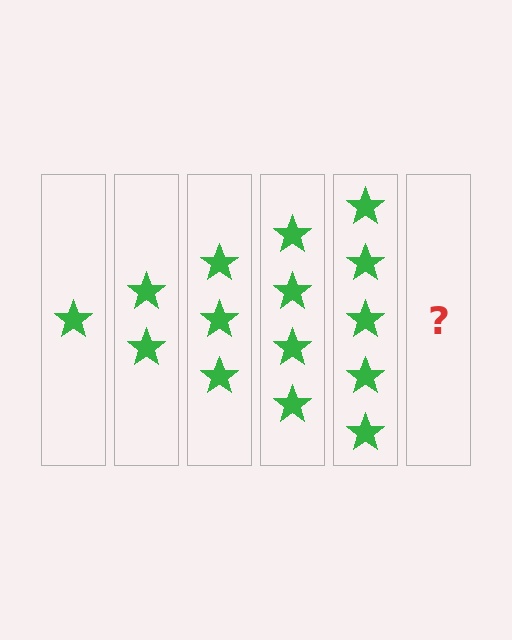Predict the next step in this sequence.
The next step is 6 stars.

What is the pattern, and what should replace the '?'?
The pattern is that each step adds one more star. The '?' should be 6 stars.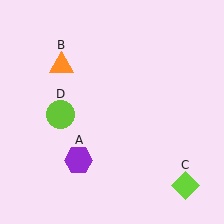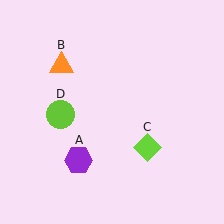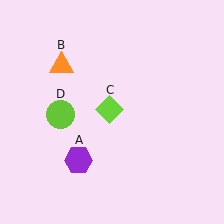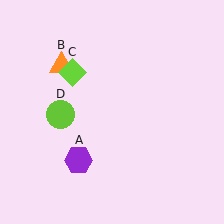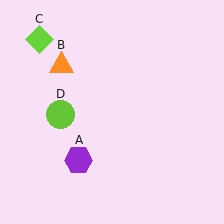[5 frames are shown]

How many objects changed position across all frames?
1 object changed position: lime diamond (object C).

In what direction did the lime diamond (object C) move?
The lime diamond (object C) moved up and to the left.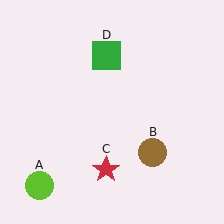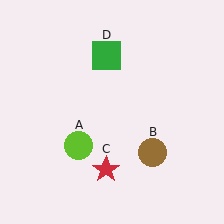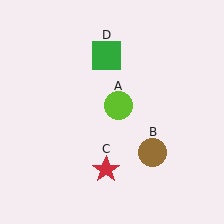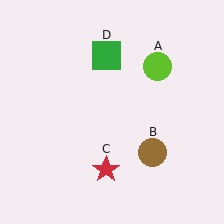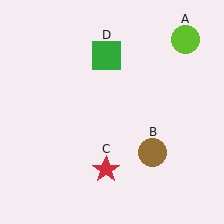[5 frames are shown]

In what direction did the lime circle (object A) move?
The lime circle (object A) moved up and to the right.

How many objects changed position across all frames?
1 object changed position: lime circle (object A).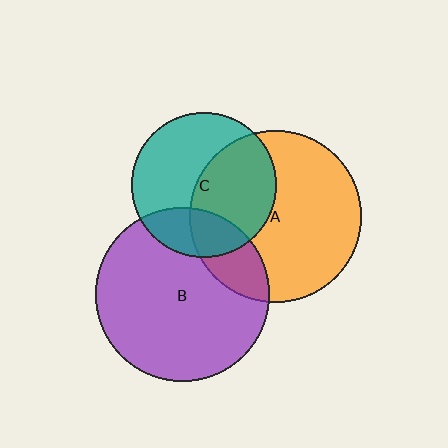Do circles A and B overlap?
Yes.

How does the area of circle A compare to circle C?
Approximately 1.4 times.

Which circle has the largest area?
Circle B (purple).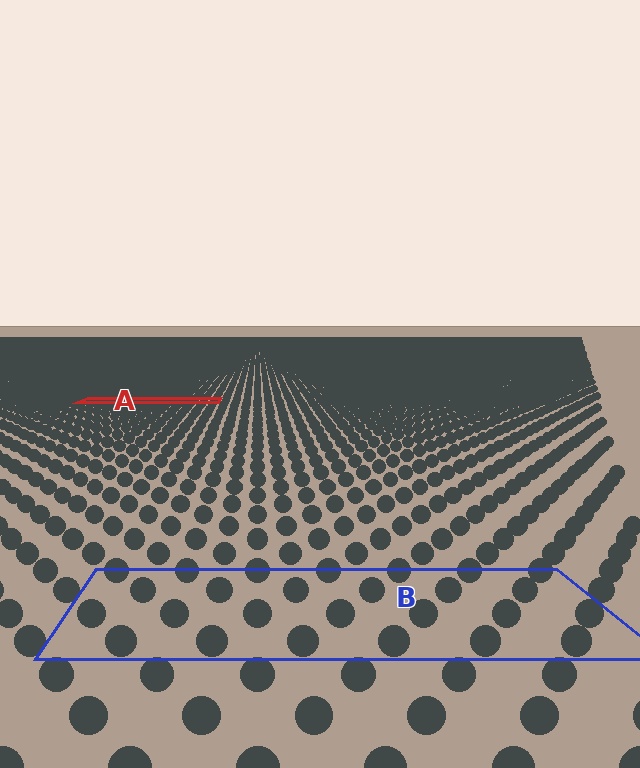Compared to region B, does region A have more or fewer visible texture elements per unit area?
Region A has more texture elements per unit area — they are packed more densely because it is farther away.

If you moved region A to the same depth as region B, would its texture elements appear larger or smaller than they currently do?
They would appear larger. At a closer depth, the same texture elements are projected at a bigger on-screen size.